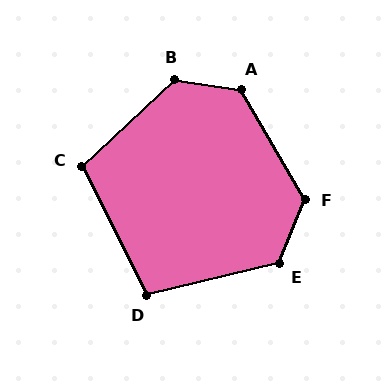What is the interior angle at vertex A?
Approximately 129 degrees (obtuse).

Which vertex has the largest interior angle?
B, at approximately 129 degrees.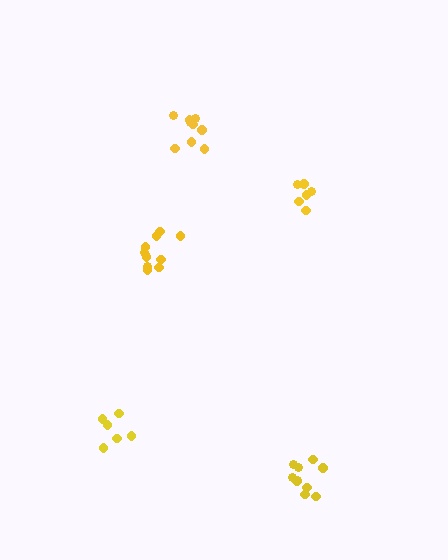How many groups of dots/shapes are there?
There are 5 groups.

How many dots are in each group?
Group 1: 9 dots, Group 2: 11 dots, Group 3: 6 dots, Group 4: 10 dots, Group 5: 6 dots (42 total).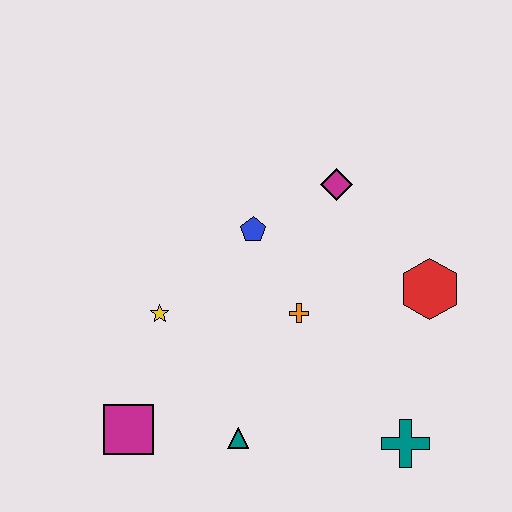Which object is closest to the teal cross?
The red hexagon is closest to the teal cross.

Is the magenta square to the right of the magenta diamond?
No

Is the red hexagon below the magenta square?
No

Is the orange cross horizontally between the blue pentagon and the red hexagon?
Yes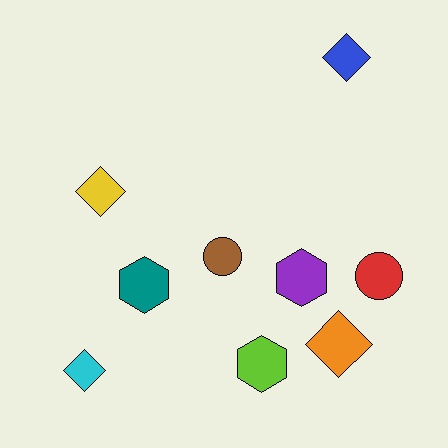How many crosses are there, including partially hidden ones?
There are no crosses.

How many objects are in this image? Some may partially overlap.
There are 9 objects.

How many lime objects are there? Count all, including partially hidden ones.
There is 1 lime object.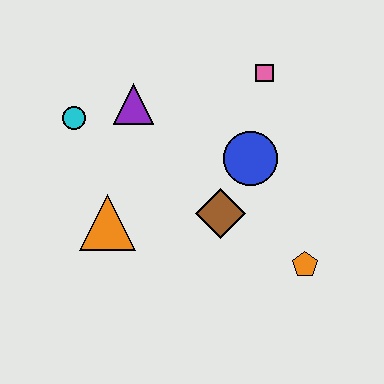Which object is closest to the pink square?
The blue circle is closest to the pink square.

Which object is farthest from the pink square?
The orange triangle is farthest from the pink square.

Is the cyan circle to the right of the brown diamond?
No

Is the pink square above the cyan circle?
Yes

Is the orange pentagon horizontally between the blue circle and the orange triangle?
No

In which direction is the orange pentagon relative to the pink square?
The orange pentagon is below the pink square.